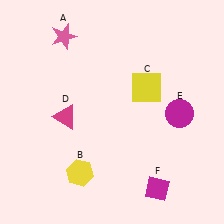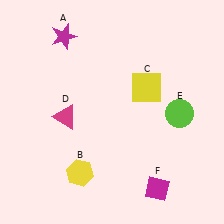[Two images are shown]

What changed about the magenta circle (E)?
In Image 1, E is magenta. In Image 2, it changed to lime.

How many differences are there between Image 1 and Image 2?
There are 2 differences between the two images.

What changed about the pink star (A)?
In Image 1, A is pink. In Image 2, it changed to magenta.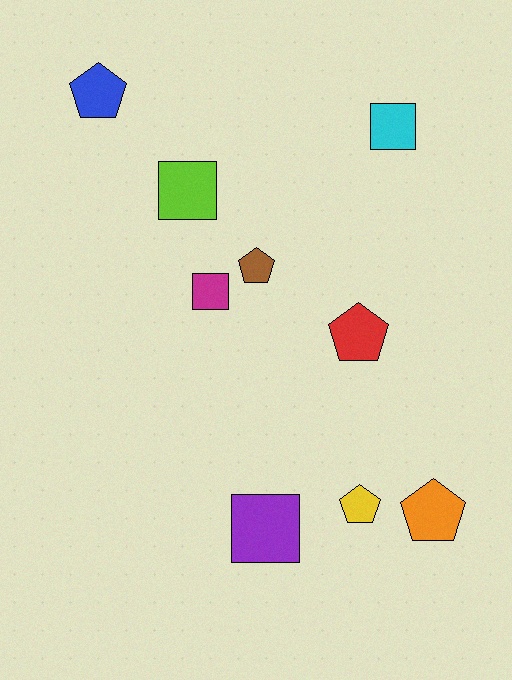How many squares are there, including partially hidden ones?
There are 4 squares.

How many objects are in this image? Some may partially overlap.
There are 9 objects.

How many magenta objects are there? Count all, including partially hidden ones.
There is 1 magenta object.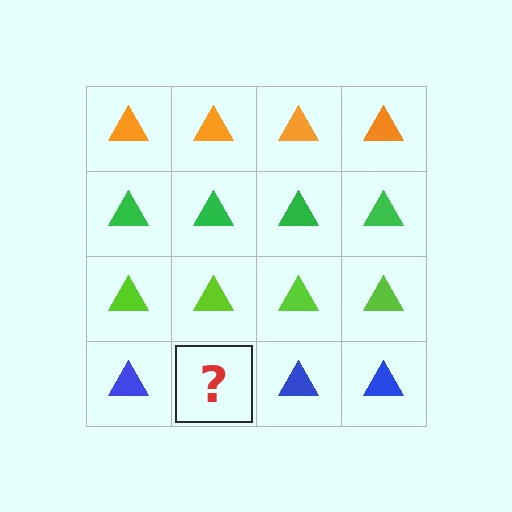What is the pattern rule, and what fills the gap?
The rule is that each row has a consistent color. The gap should be filled with a blue triangle.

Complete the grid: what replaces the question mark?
The question mark should be replaced with a blue triangle.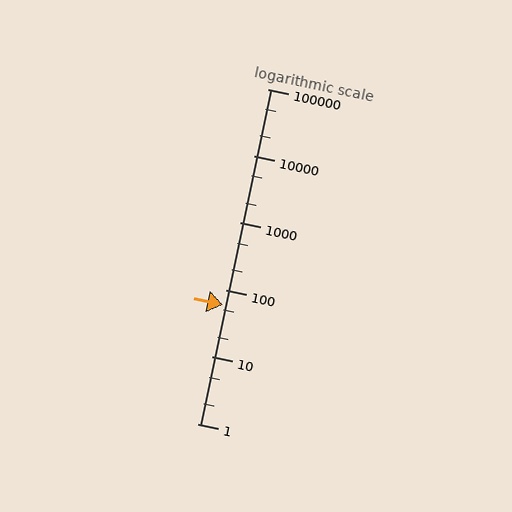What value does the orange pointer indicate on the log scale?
The pointer indicates approximately 60.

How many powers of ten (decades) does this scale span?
The scale spans 5 decades, from 1 to 100000.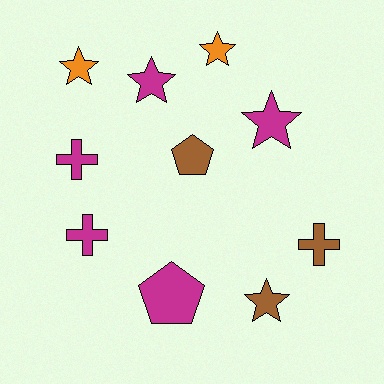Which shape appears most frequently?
Star, with 5 objects.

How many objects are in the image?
There are 10 objects.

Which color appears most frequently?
Magenta, with 5 objects.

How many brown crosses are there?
There is 1 brown cross.